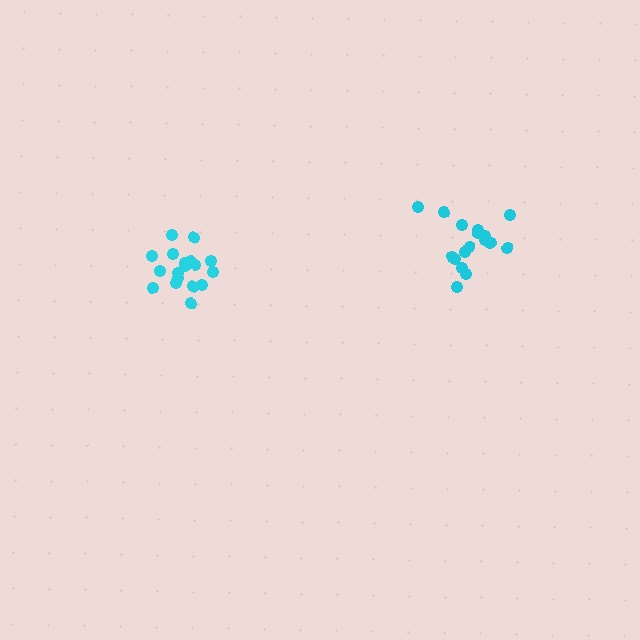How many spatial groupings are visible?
There are 2 spatial groupings.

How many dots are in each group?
Group 1: 18 dots, Group 2: 17 dots (35 total).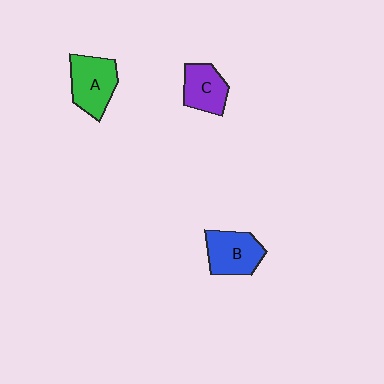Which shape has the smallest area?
Shape C (purple).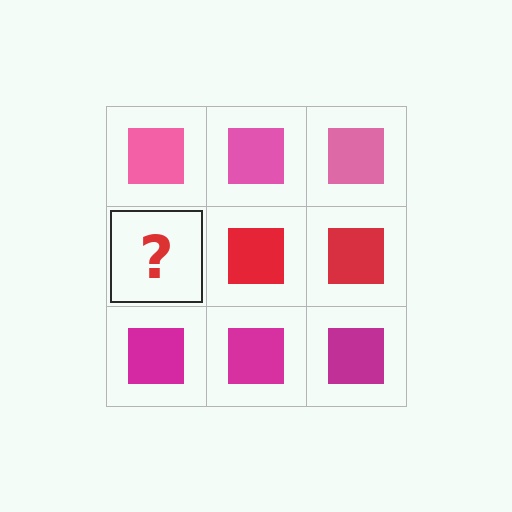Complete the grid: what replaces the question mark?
The question mark should be replaced with a red square.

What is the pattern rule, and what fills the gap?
The rule is that each row has a consistent color. The gap should be filled with a red square.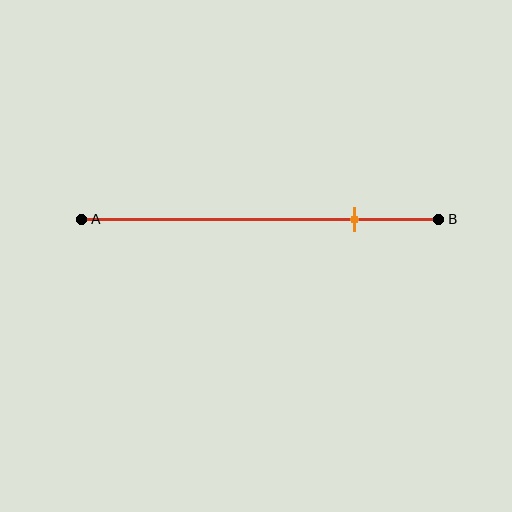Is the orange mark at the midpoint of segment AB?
No, the mark is at about 75% from A, not at the 50% midpoint.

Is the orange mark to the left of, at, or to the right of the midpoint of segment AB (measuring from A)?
The orange mark is to the right of the midpoint of segment AB.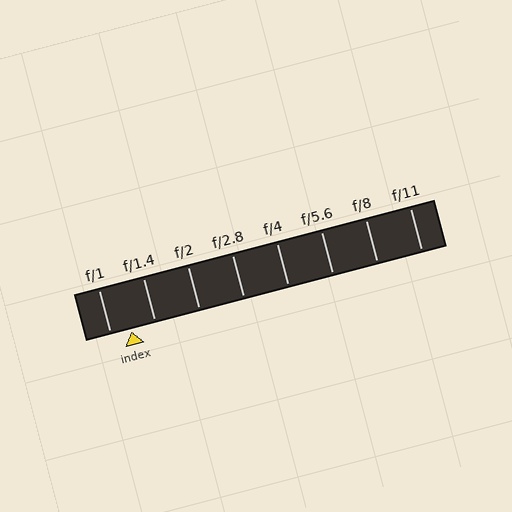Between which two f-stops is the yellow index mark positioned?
The index mark is between f/1 and f/1.4.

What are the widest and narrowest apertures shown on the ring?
The widest aperture shown is f/1 and the narrowest is f/11.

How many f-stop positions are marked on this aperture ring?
There are 8 f-stop positions marked.